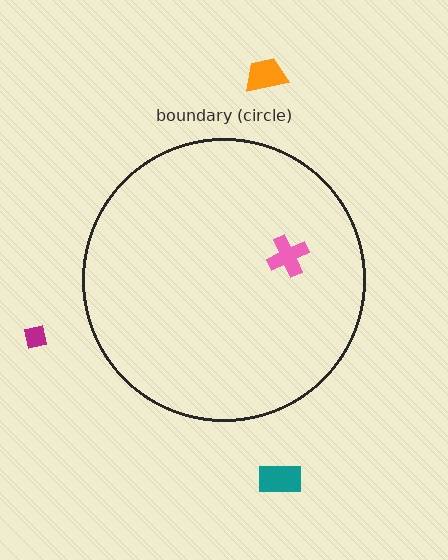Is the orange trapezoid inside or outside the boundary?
Outside.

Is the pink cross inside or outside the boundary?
Inside.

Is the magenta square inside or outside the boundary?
Outside.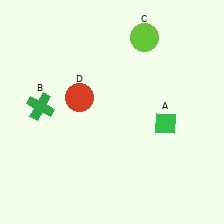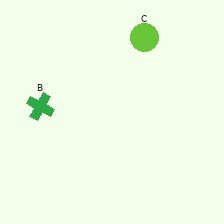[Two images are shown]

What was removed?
The red circle (D), the green diamond (A) were removed in Image 2.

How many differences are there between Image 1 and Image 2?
There are 2 differences between the two images.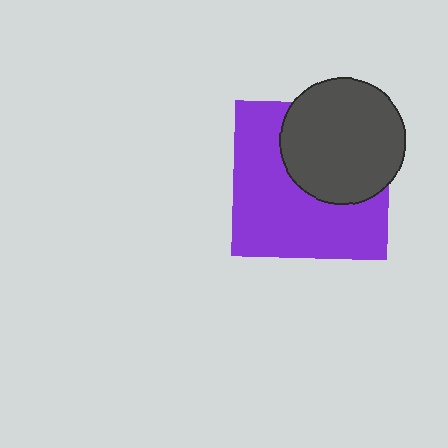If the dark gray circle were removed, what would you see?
You would see the complete purple square.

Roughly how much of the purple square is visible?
About half of it is visible (roughly 59%).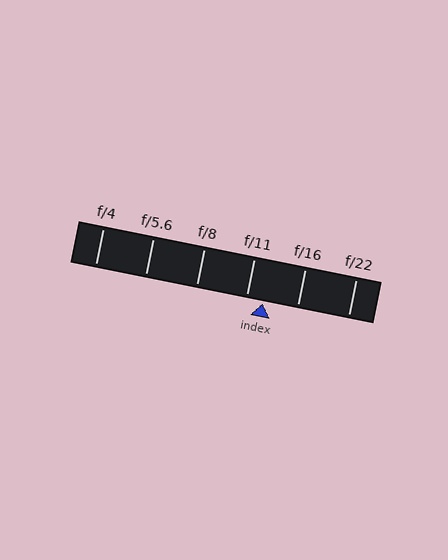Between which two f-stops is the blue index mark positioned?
The index mark is between f/11 and f/16.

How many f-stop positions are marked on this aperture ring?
There are 6 f-stop positions marked.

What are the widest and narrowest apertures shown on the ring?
The widest aperture shown is f/4 and the narrowest is f/22.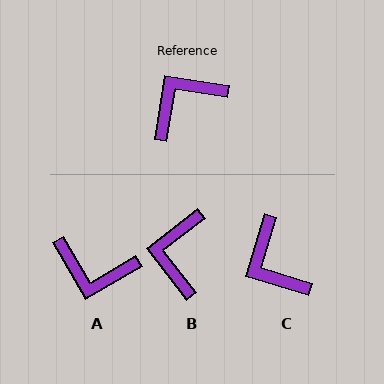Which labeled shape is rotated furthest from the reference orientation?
A, about 129 degrees away.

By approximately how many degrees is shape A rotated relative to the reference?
Approximately 129 degrees counter-clockwise.